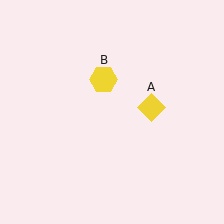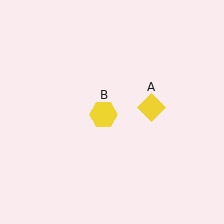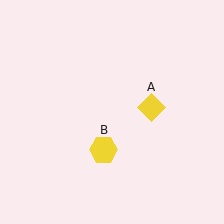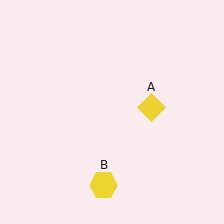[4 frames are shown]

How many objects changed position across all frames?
1 object changed position: yellow hexagon (object B).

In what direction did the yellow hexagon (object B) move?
The yellow hexagon (object B) moved down.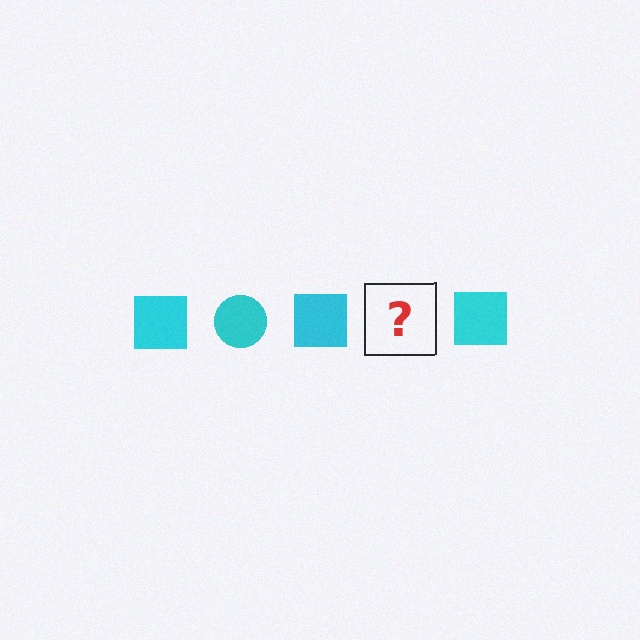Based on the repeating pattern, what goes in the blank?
The blank should be a cyan circle.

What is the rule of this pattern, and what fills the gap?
The rule is that the pattern cycles through square, circle shapes in cyan. The gap should be filled with a cyan circle.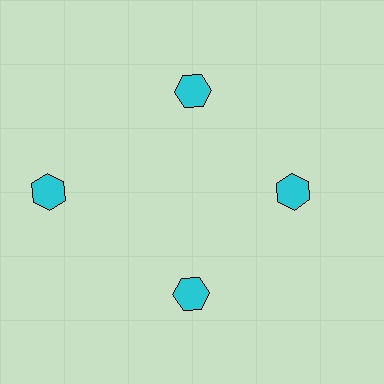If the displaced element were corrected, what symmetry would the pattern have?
It would have 4-fold rotational symmetry — the pattern would map onto itself every 90 degrees.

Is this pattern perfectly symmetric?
No. The 4 cyan hexagons are arranged in a ring, but one element near the 9 o'clock position is pushed outward from the center, breaking the 4-fold rotational symmetry.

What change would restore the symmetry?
The symmetry would be restored by moving it inward, back onto the ring so that all 4 hexagons sit at equal angles and equal distance from the center.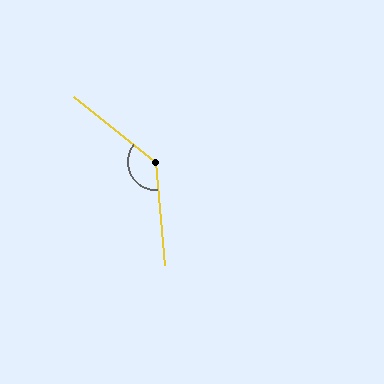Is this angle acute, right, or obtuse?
It is obtuse.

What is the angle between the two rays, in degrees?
Approximately 133 degrees.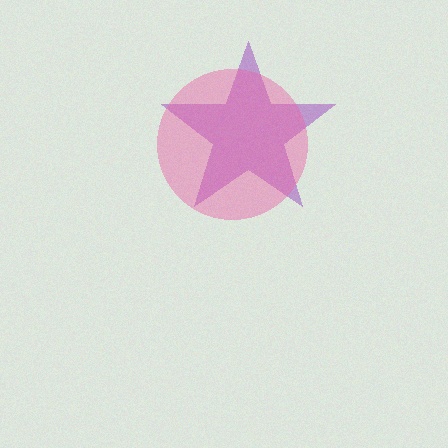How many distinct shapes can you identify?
There are 2 distinct shapes: a purple star, a pink circle.